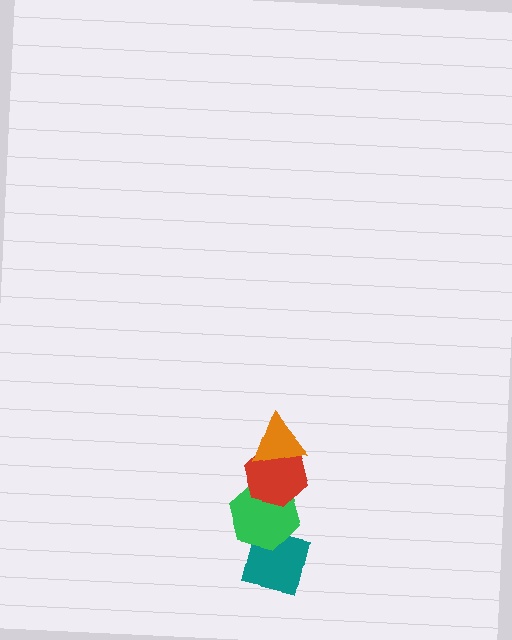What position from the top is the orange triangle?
The orange triangle is 1st from the top.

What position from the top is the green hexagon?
The green hexagon is 3rd from the top.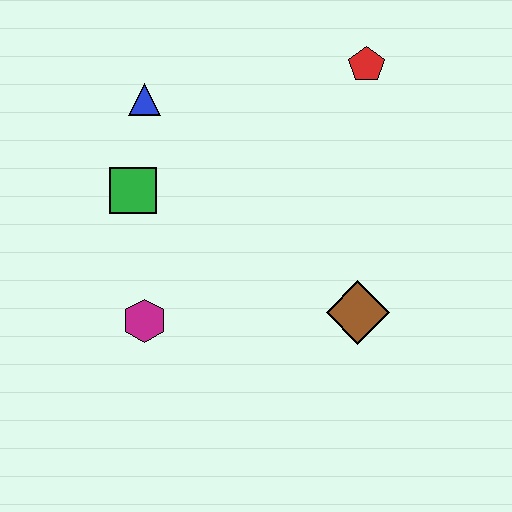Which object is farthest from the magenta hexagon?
The red pentagon is farthest from the magenta hexagon.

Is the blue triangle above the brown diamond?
Yes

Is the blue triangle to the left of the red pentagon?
Yes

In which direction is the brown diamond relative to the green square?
The brown diamond is to the right of the green square.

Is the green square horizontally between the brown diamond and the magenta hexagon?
No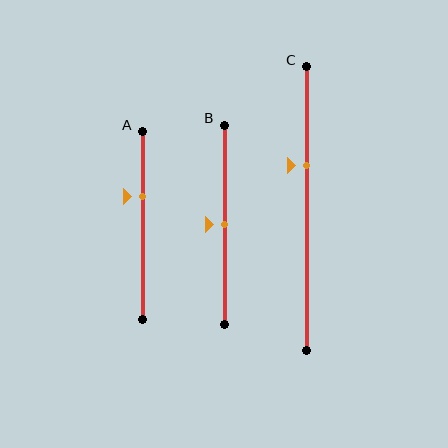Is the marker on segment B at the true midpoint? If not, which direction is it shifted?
Yes, the marker on segment B is at the true midpoint.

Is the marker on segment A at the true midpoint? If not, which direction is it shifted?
No, the marker on segment A is shifted upward by about 15% of the segment length.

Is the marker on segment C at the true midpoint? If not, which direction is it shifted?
No, the marker on segment C is shifted upward by about 15% of the segment length.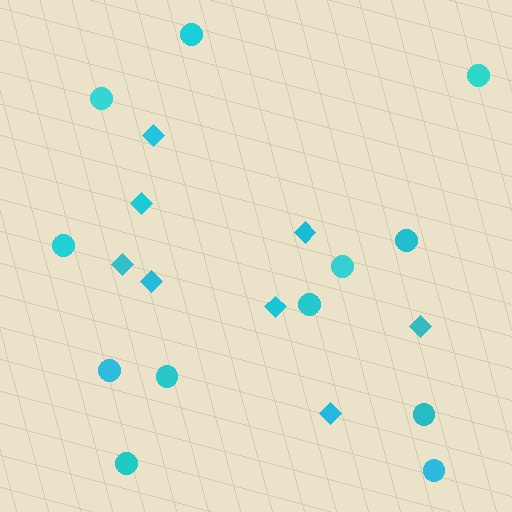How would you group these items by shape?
There are 2 groups: one group of circles (12) and one group of diamonds (8).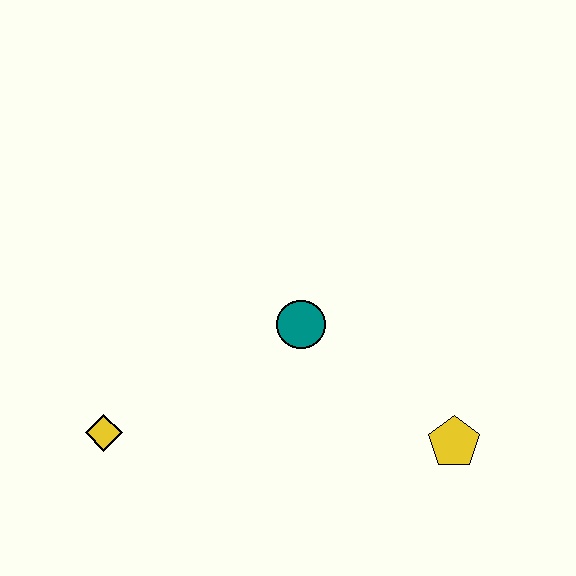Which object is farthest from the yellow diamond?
The yellow pentagon is farthest from the yellow diamond.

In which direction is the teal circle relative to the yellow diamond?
The teal circle is to the right of the yellow diamond.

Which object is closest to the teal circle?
The yellow pentagon is closest to the teal circle.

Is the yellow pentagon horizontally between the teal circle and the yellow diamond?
No